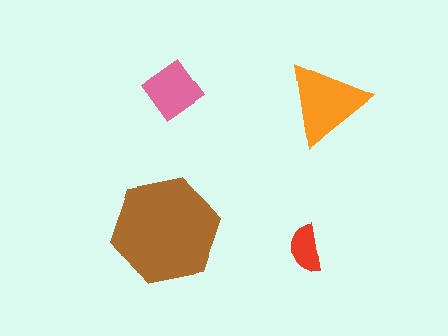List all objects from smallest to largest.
The red semicircle, the pink diamond, the orange triangle, the brown hexagon.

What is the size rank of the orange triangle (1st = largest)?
2nd.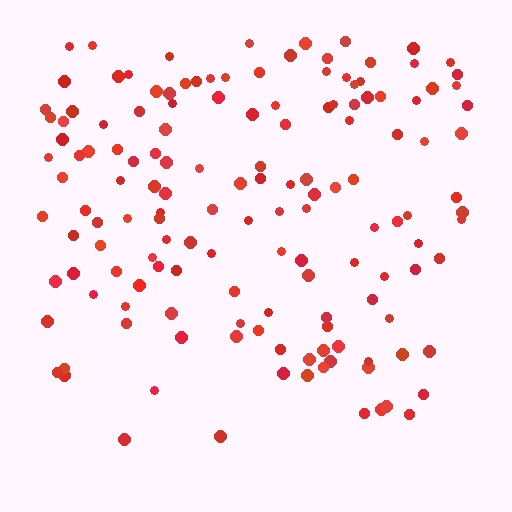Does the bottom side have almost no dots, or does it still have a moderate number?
Still a moderate number, just noticeably fewer than the top.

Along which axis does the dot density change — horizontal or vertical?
Vertical.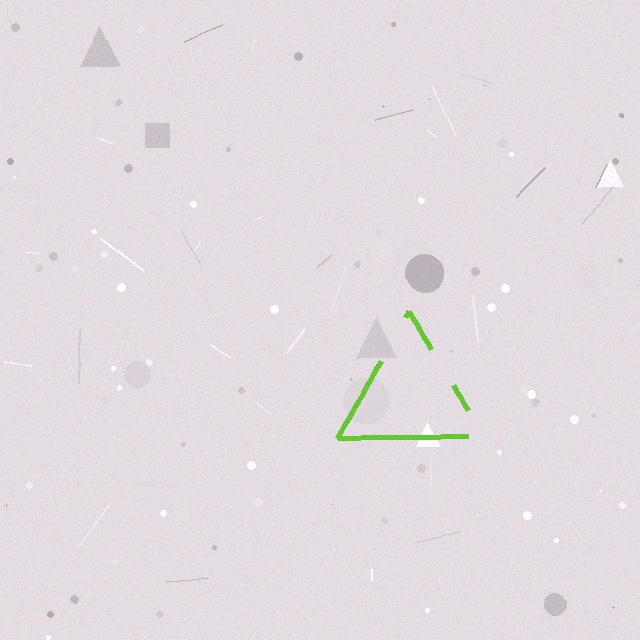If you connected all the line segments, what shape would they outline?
They would outline a triangle.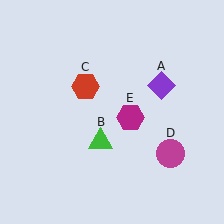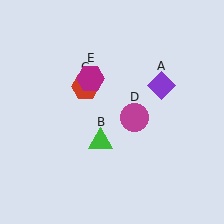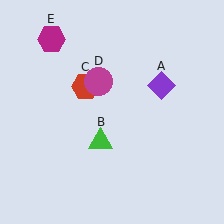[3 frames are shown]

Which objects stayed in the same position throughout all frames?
Purple diamond (object A) and green triangle (object B) and red hexagon (object C) remained stationary.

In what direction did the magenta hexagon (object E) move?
The magenta hexagon (object E) moved up and to the left.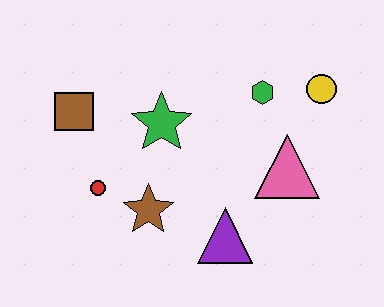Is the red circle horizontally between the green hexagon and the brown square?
Yes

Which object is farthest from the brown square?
The yellow circle is farthest from the brown square.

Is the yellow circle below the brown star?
No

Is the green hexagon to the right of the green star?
Yes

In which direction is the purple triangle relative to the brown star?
The purple triangle is to the right of the brown star.